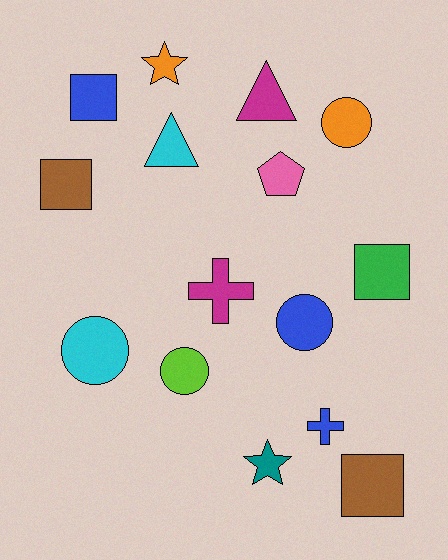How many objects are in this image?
There are 15 objects.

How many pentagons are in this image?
There is 1 pentagon.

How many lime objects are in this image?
There is 1 lime object.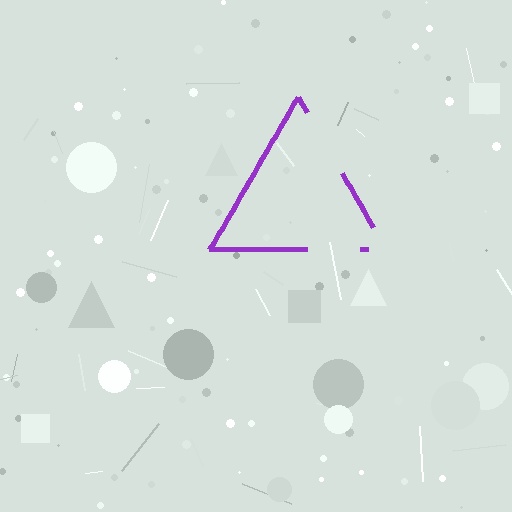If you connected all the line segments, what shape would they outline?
They would outline a triangle.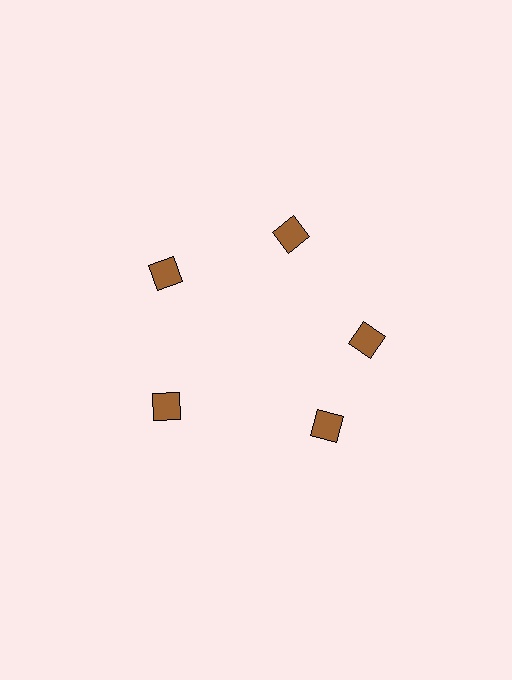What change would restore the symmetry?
The symmetry would be restored by rotating it back into even spacing with its neighbors so that all 5 squares sit at equal angles and equal distance from the center.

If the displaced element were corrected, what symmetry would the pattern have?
It would have 5-fold rotational symmetry — the pattern would map onto itself every 72 degrees.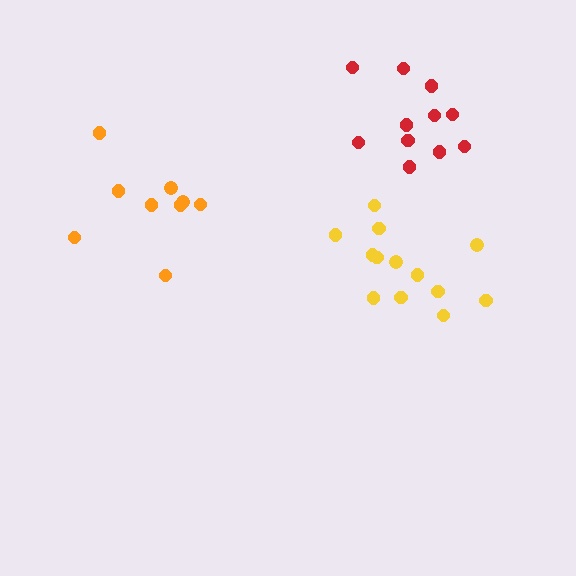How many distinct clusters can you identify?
There are 3 distinct clusters.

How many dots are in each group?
Group 1: 9 dots, Group 2: 13 dots, Group 3: 11 dots (33 total).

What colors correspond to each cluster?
The clusters are colored: orange, yellow, red.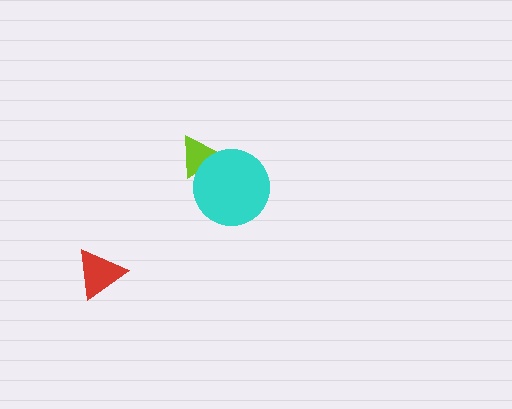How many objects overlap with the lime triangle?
1 object overlaps with the lime triangle.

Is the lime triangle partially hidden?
Yes, it is partially covered by another shape.